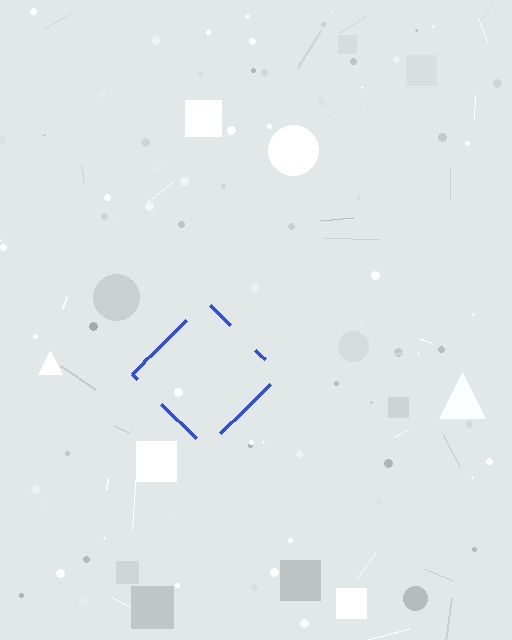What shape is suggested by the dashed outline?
The dashed outline suggests a diamond.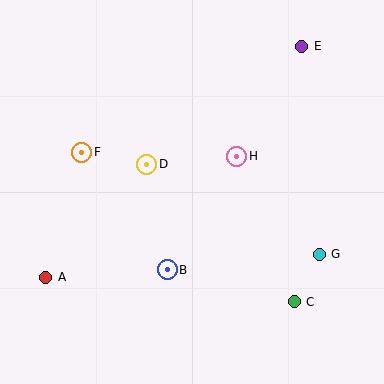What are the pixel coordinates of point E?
Point E is at (302, 46).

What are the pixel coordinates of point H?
Point H is at (237, 156).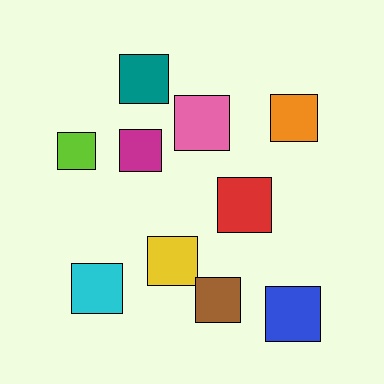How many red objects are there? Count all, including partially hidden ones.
There is 1 red object.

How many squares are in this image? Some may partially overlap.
There are 10 squares.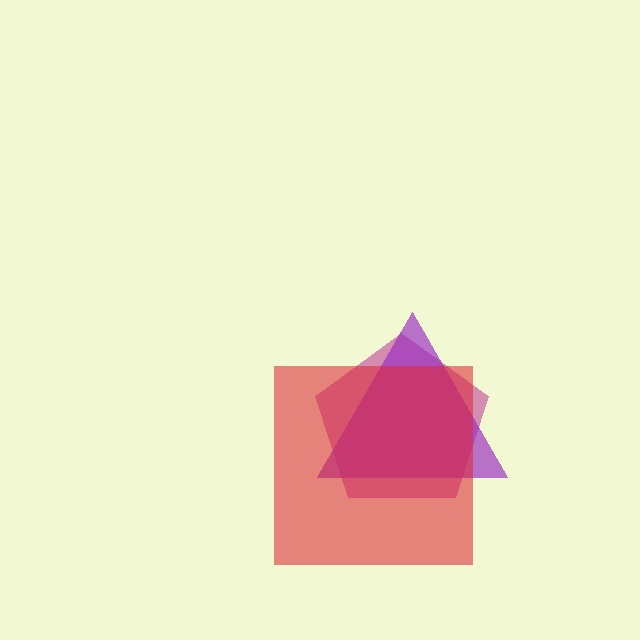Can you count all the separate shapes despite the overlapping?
Yes, there are 3 separate shapes.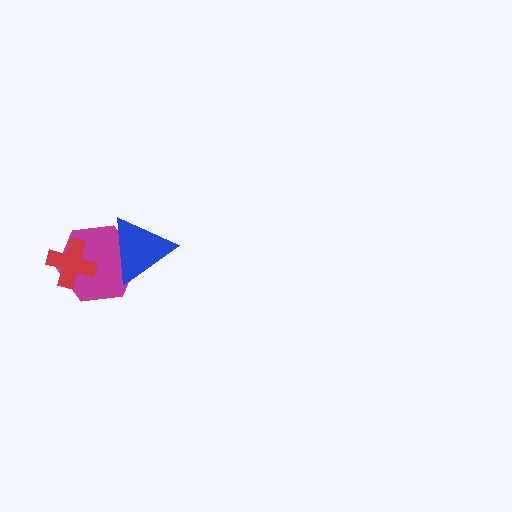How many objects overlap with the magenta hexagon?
2 objects overlap with the magenta hexagon.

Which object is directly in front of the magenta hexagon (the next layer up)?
The blue triangle is directly in front of the magenta hexagon.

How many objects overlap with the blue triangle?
1 object overlaps with the blue triangle.